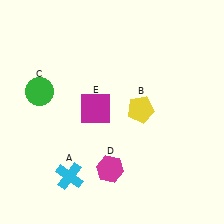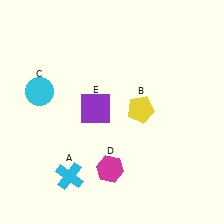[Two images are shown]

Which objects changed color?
C changed from green to cyan. E changed from magenta to purple.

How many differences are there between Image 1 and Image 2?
There are 2 differences between the two images.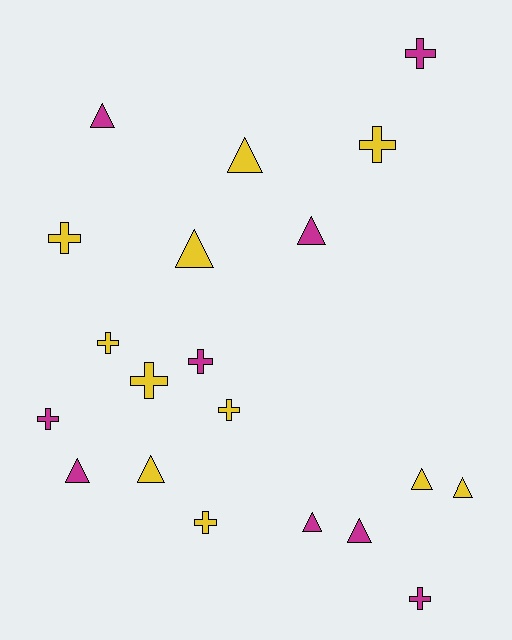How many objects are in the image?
There are 20 objects.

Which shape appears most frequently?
Triangle, with 10 objects.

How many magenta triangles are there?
There are 5 magenta triangles.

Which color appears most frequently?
Yellow, with 11 objects.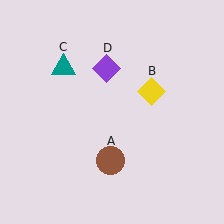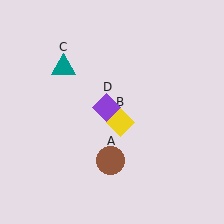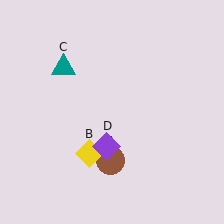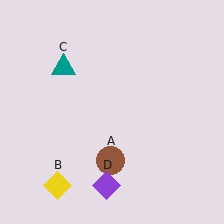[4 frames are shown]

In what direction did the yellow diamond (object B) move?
The yellow diamond (object B) moved down and to the left.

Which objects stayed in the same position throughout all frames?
Brown circle (object A) and teal triangle (object C) remained stationary.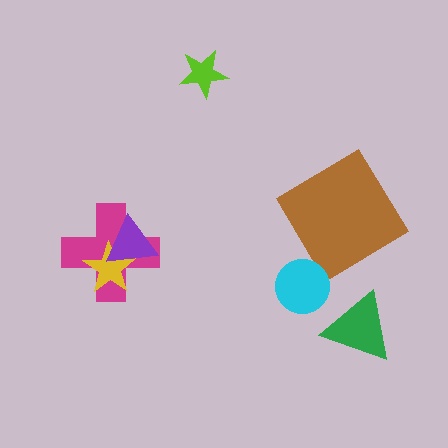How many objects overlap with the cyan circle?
0 objects overlap with the cyan circle.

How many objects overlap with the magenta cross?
2 objects overlap with the magenta cross.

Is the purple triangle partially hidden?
No, no other shape covers it.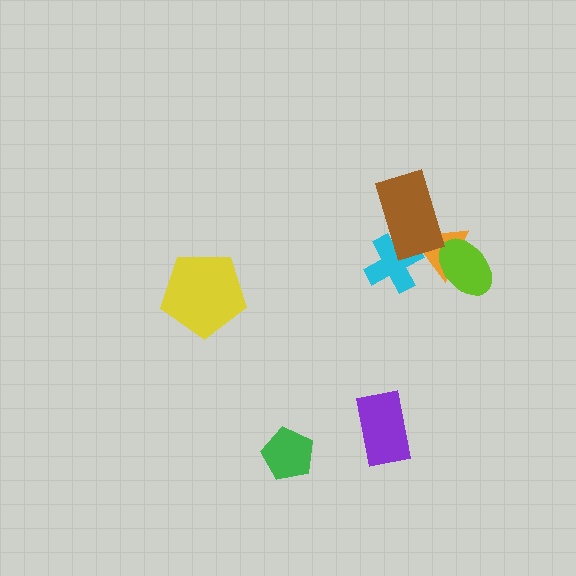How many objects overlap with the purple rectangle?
0 objects overlap with the purple rectangle.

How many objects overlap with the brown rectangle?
2 objects overlap with the brown rectangle.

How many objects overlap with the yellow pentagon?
0 objects overlap with the yellow pentagon.